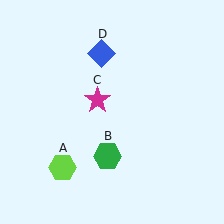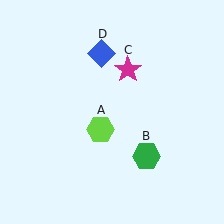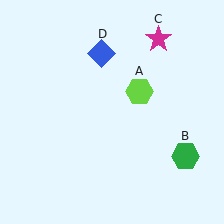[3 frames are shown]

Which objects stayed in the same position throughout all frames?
Blue diamond (object D) remained stationary.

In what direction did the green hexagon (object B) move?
The green hexagon (object B) moved right.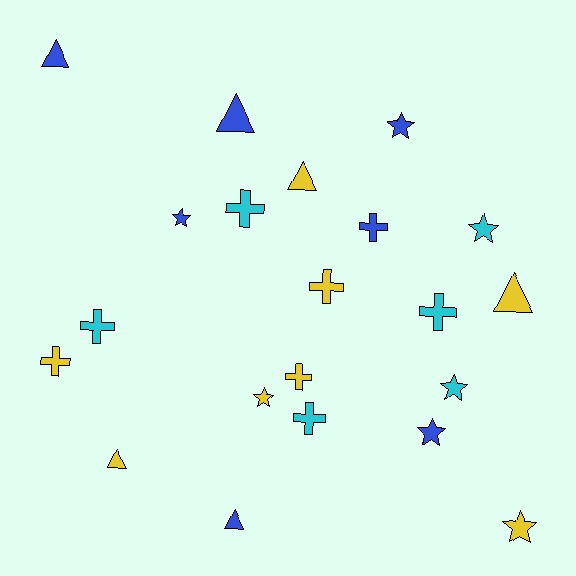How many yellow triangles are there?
There are 3 yellow triangles.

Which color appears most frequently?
Yellow, with 8 objects.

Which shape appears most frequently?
Cross, with 8 objects.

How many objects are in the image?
There are 21 objects.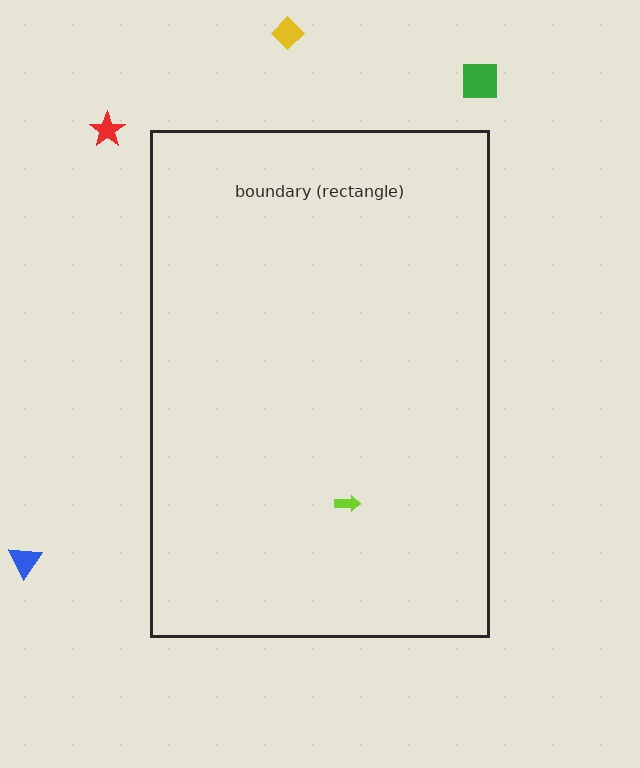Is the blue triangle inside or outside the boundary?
Outside.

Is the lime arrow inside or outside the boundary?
Inside.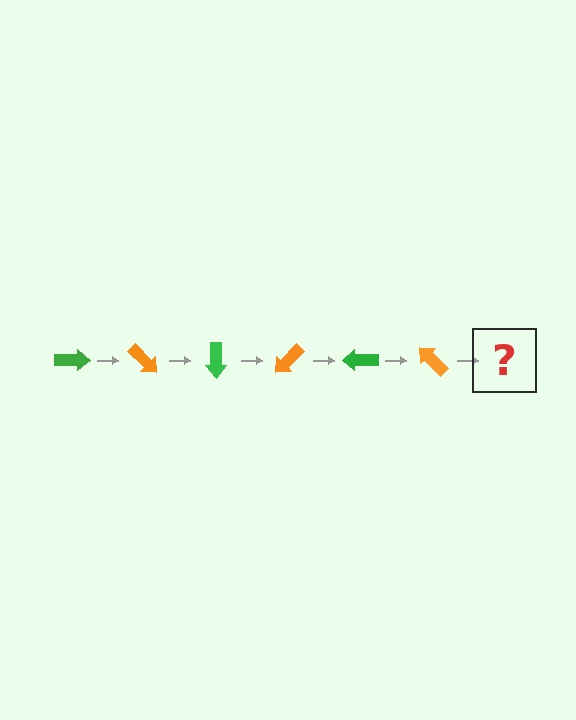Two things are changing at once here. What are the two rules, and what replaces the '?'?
The two rules are that it rotates 45 degrees each step and the color cycles through green and orange. The '?' should be a green arrow, rotated 270 degrees from the start.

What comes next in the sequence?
The next element should be a green arrow, rotated 270 degrees from the start.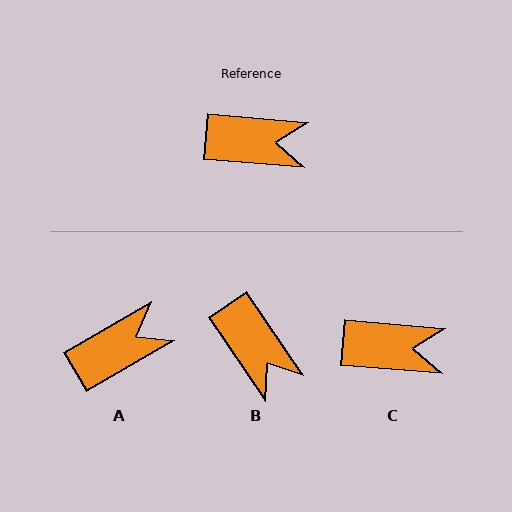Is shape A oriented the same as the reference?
No, it is off by about 35 degrees.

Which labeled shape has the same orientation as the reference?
C.